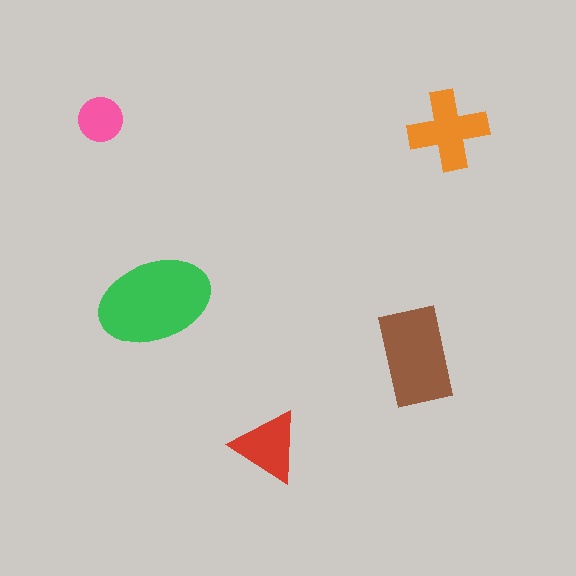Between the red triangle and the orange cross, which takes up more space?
The orange cross.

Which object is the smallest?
The pink circle.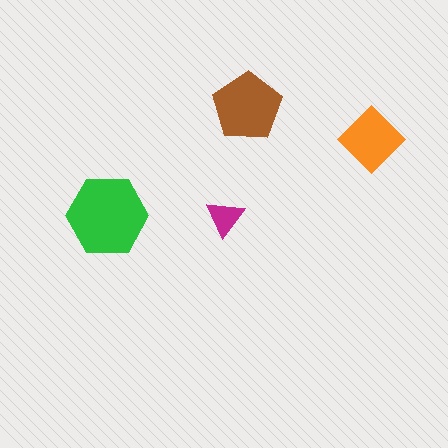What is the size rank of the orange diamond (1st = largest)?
3rd.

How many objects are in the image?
There are 4 objects in the image.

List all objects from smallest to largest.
The magenta triangle, the orange diamond, the brown pentagon, the green hexagon.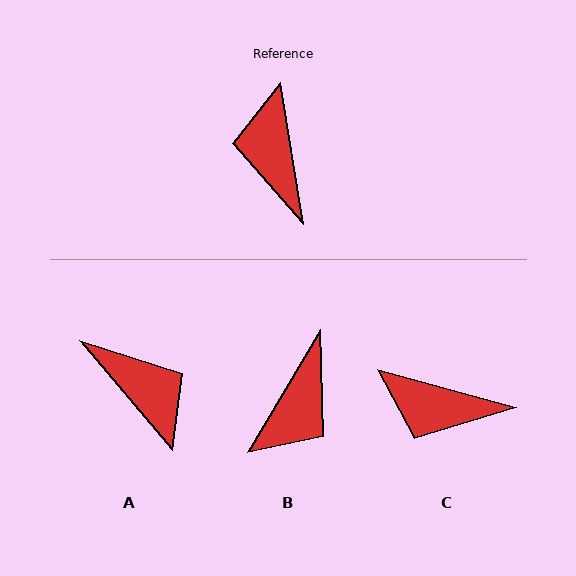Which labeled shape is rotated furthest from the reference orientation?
A, about 149 degrees away.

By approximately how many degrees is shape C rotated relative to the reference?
Approximately 66 degrees counter-clockwise.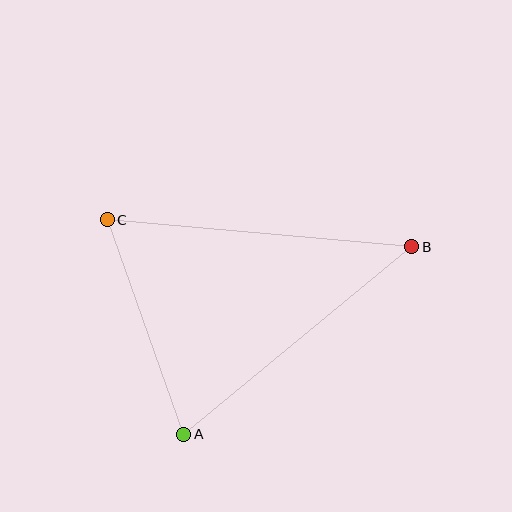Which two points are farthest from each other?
Points B and C are farthest from each other.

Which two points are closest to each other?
Points A and C are closest to each other.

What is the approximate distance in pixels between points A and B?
The distance between A and B is approximately 295 pixels.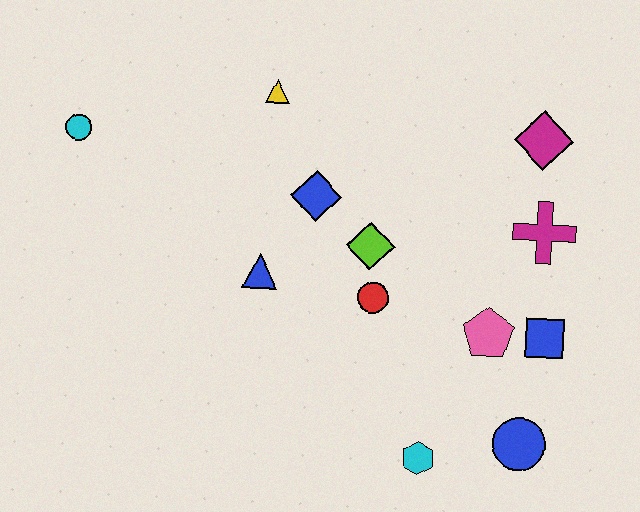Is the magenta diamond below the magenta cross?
No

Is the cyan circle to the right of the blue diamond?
No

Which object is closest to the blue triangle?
The blue diamond is closest to the blue triangle.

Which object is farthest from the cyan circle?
The blue circle is farthest from the cyan circle.